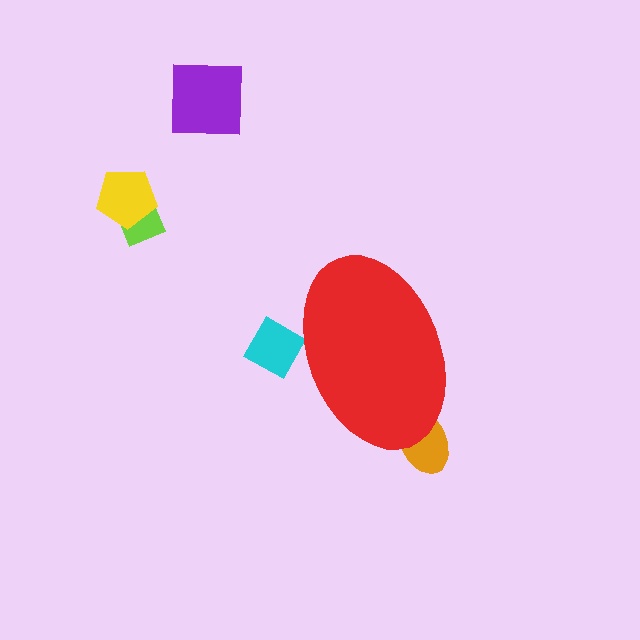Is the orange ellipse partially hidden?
Yes, the orange ellipse is partially hidden behind the red ellipse.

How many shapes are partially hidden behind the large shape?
2 shapes are partially hidden.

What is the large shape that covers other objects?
A red ellipse.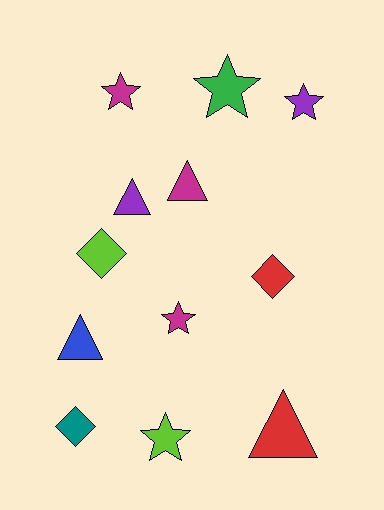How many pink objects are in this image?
There are no pink objects.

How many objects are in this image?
There are 12 objects.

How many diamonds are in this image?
There are 3 diamonds.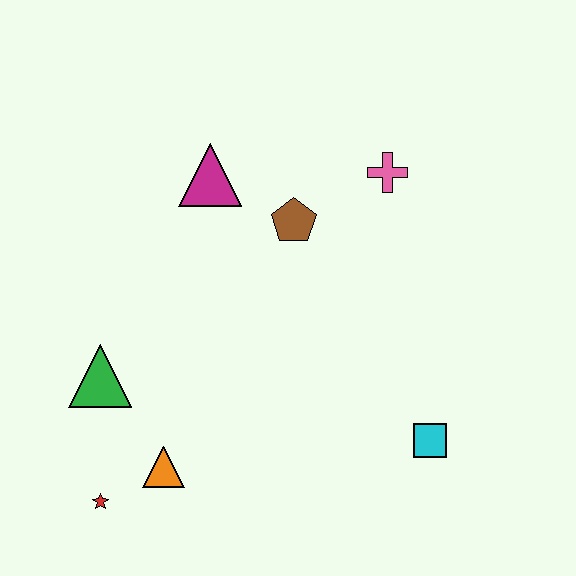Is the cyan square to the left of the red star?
No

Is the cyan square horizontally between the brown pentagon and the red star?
No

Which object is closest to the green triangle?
The orange triangle is closest to the green triangle.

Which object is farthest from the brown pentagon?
The red star is farthest from the brown pentagon.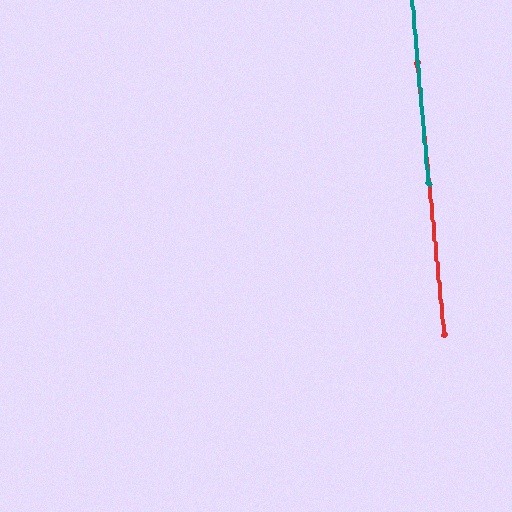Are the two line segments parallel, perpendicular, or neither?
Parallel — their directions differ by only 0.6°.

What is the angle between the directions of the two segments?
Approximately 1 degree.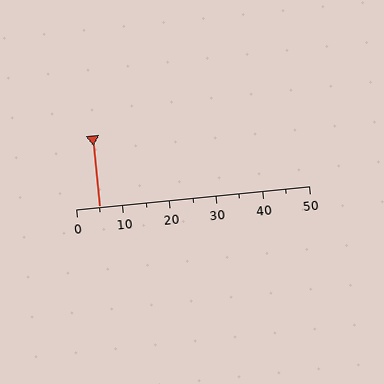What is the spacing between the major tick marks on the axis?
The major ticks are spaced 10 apart.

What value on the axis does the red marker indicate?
The marker indicates approximately 5.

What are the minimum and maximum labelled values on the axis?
The axis runs from 0 to 50.